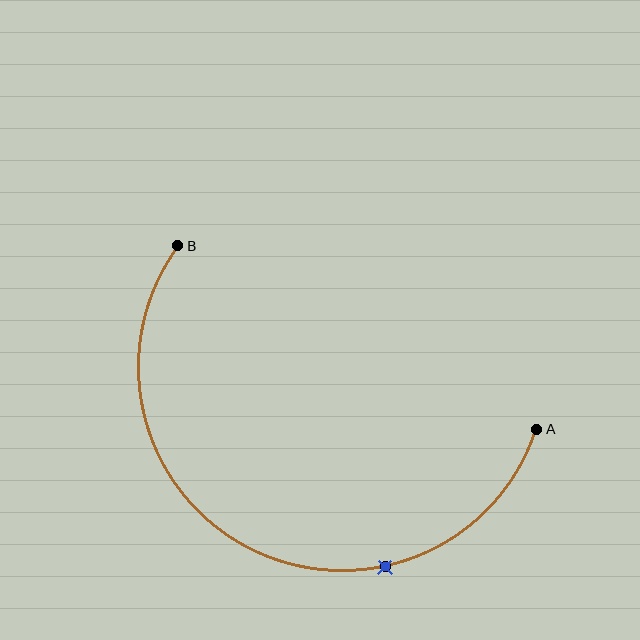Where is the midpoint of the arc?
The arc midpoint is the point on the curve farthest from the straight line joining A and B. It sits below that line.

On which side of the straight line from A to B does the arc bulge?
The arc bulges below the straight line connecting A and B.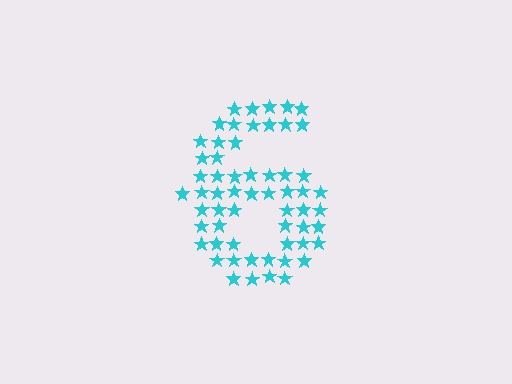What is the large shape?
The large shape is the digit 6.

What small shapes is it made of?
It is made of small stars.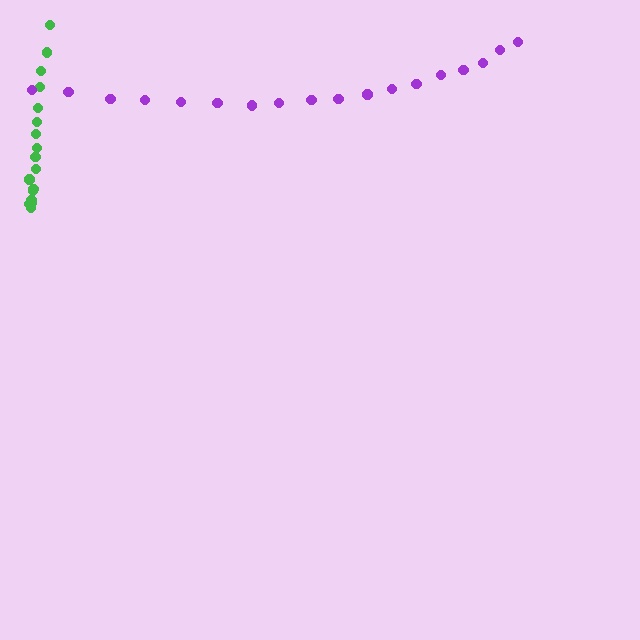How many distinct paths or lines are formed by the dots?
There are 2 distinct paths.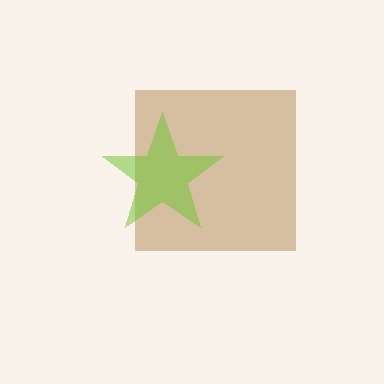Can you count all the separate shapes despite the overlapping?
Yes, there are 2 separate shapes.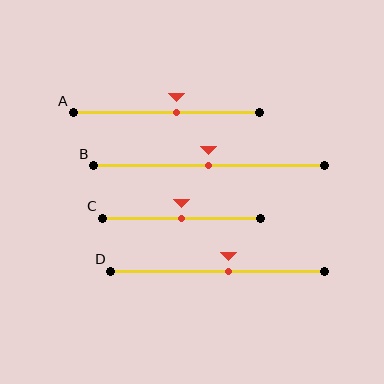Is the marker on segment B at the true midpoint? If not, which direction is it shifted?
Yes, the marker on segment B is at the true midpoint.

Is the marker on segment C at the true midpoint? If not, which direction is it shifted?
Yes, the marker on segment C is at the true midpoint.